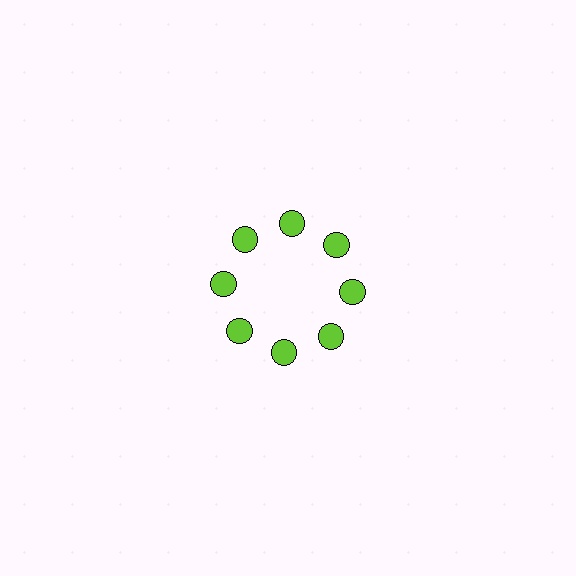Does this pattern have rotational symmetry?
Yes, this pattern has 8-fold rotational symmetry. It looks the same after rotating 45 degrees around the center.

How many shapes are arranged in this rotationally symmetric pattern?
There are 8 shapes, arranged in 8 groups of 1.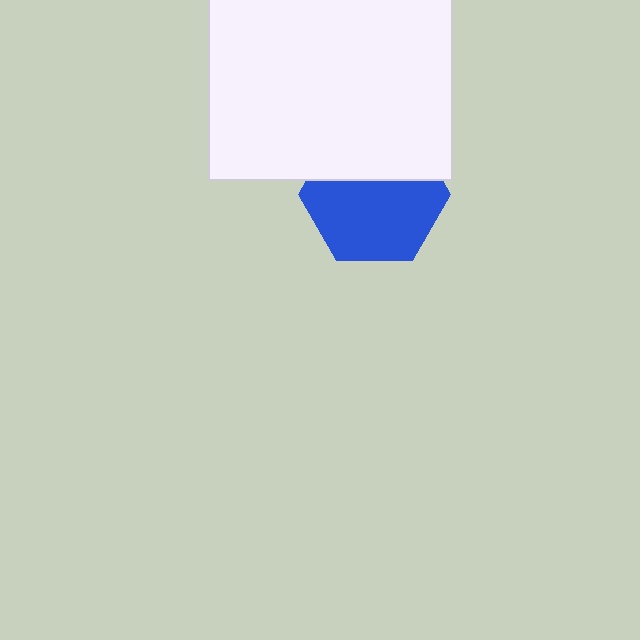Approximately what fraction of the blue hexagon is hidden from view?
Roughly 38% of the blue hexagon is hidden behind the white rectangle.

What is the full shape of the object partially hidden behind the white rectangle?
The partially hidden object is a blue hexagon.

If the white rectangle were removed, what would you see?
You would see the complete blue hexagon.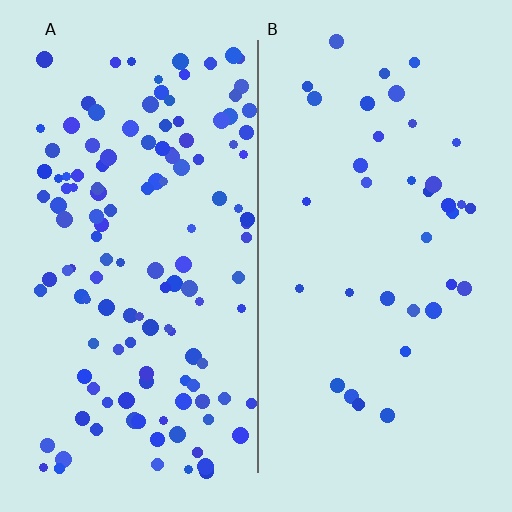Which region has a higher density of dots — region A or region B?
A (the left).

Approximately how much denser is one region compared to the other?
Approximately 3.6× — region A over region B.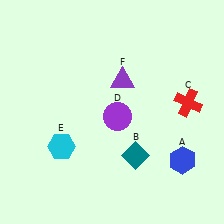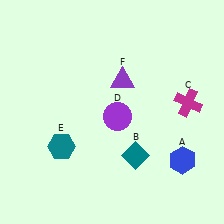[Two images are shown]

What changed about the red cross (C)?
In Image 1, C is red. In Image 2, it changed to magenta.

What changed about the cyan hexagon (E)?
In Image 1, E is cyan. In Image 2, it changed to teal.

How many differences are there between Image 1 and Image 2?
There are 2 differences between the two images.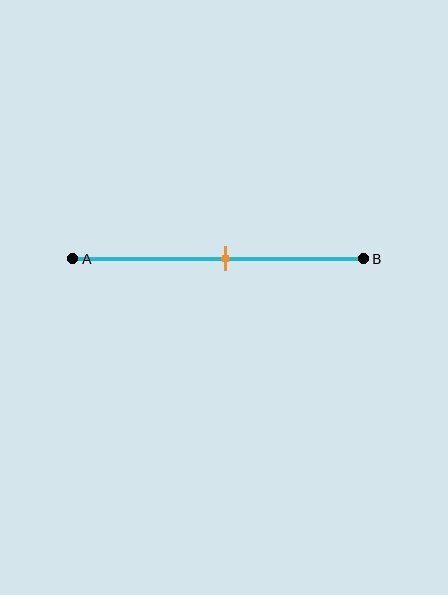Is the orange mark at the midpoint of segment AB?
Yes, the mark is approximately at the midpoint.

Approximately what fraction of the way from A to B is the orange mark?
The orange mark is approximately 50% of the way from A to B.